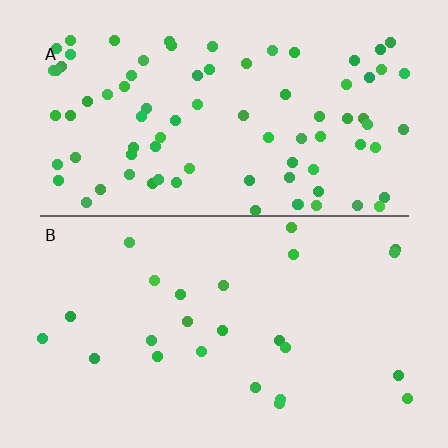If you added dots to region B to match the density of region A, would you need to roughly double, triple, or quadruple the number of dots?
Approximately triple.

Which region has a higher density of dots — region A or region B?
A (the top).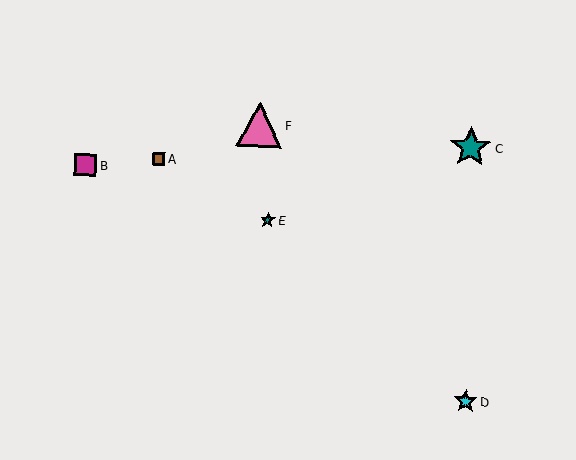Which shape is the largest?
The pink triangle (labeled F) is the largest.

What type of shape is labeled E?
Shape E is a teal star.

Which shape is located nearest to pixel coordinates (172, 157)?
The brown square (labeled A) at (159, 158) is nearest to that location.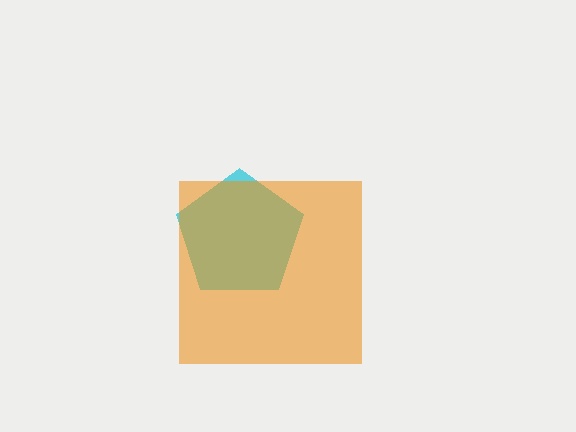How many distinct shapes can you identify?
There are 2 distinct shapes: a cyan pentagon, an orange square.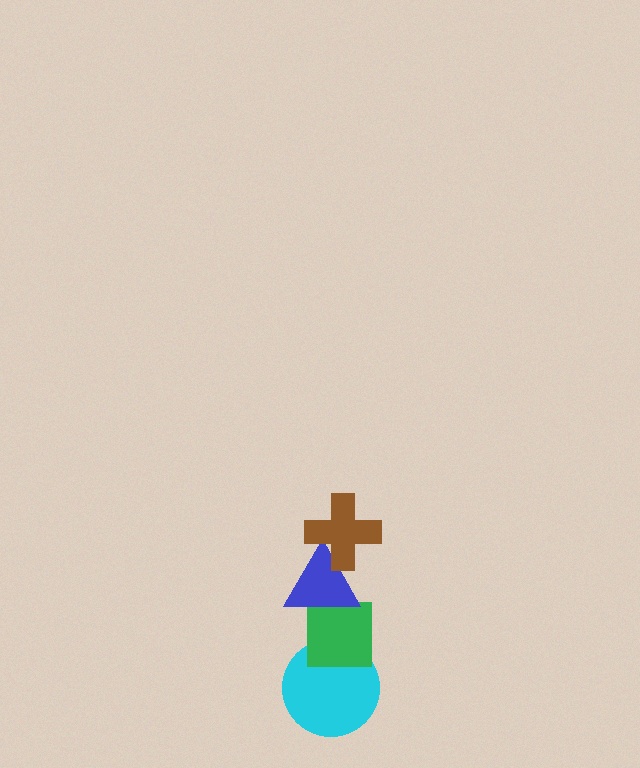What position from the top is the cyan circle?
The cyan circle is 4th from the top.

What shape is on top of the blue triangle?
The brown cross is on top of the blue triangle.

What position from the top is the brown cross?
The brown cross is 1st from the top.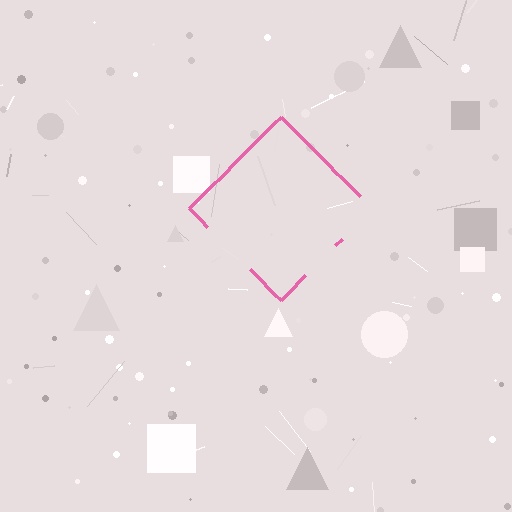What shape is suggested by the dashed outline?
The dashed outline suggests a diamond.